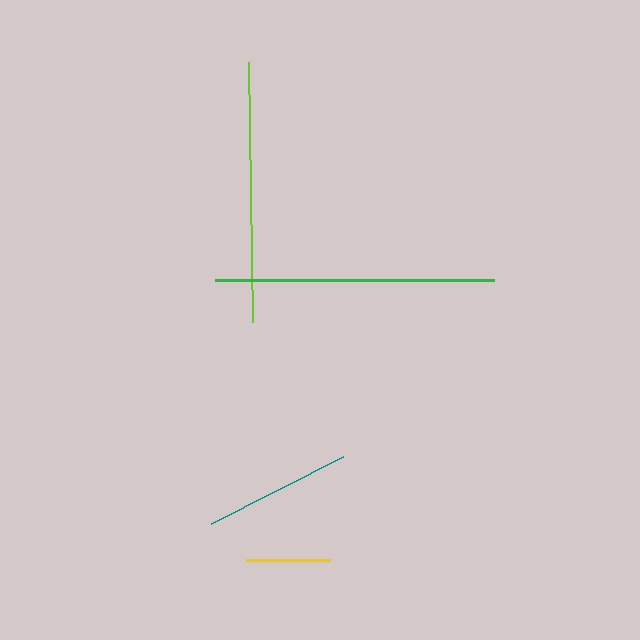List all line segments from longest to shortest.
From longest to shortest: green, lime, teal, yellow.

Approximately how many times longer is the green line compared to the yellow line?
The green line is approximately 3.3 times the length of the yellow line.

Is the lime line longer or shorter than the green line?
The green line is longer than the lime line.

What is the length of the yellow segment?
The yellow segment is approximately 85 pixels long.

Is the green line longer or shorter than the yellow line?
The green line is longer than the yellow line.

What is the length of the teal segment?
The teal segment is approximately 148 pixels long.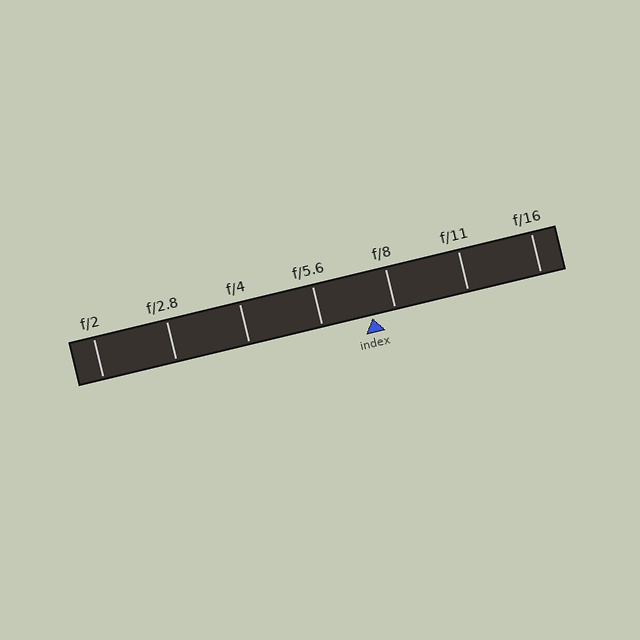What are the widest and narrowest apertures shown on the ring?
The widest aperture shown is f/2 and the narrowest is f/16.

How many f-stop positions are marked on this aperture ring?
There are 7 f-stop positions marked.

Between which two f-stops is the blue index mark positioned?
The index mark is between f/5.6 and f/8.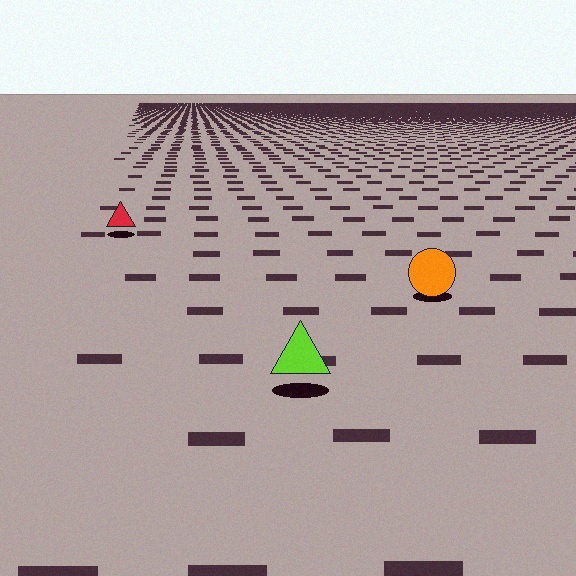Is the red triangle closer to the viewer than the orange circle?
No. The orange circle is closer — you can tell from the texture gradient: the ground texture is coarser near it.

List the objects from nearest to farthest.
From nearest to farthest: the lime triangle, the orange circle, the red triangle.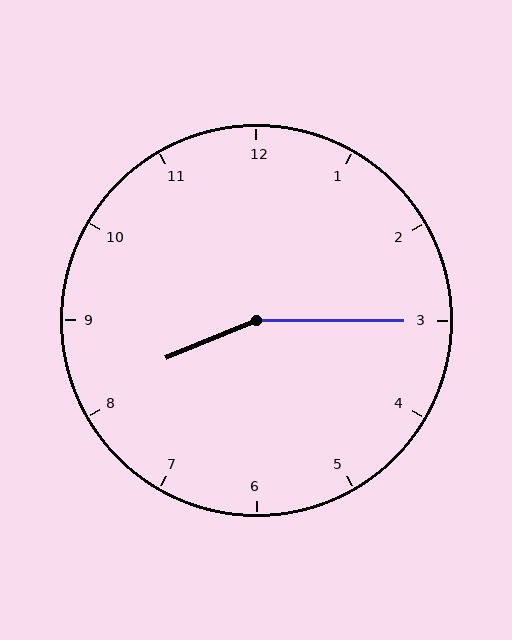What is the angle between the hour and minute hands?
Approximately 158 degrees.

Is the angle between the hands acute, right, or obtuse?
It is obtuse.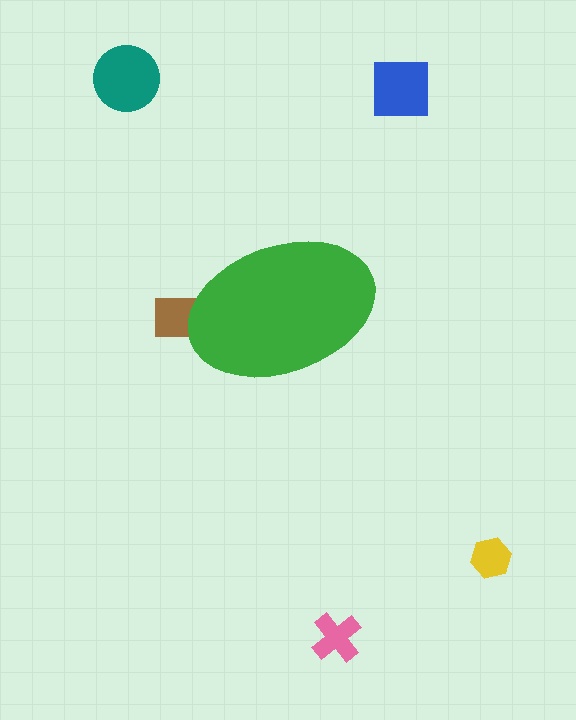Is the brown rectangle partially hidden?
Yes, the brown rectangle is partially hidden behind the green ellipse.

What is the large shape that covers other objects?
A green ellipse.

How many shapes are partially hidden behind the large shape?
1 shape is partially hidden.